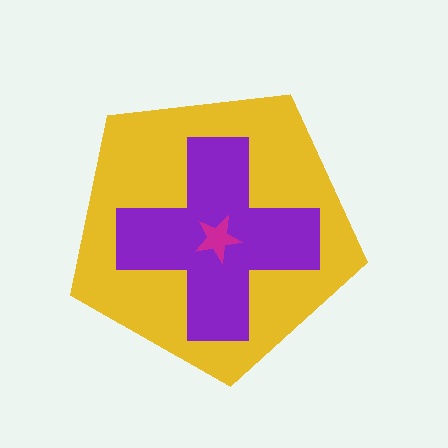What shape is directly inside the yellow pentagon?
The purple cross.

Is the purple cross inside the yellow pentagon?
Yes.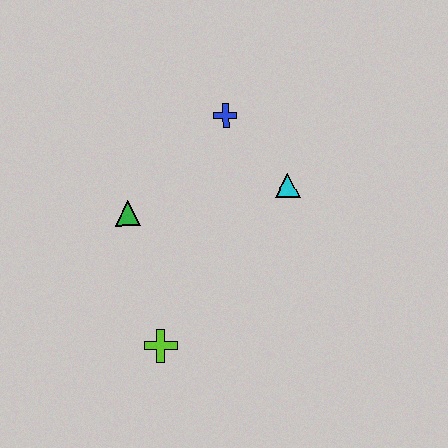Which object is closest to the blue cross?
The cyan triangle is closest to the blue cross.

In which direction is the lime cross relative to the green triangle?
The lime cross is below the green triangle.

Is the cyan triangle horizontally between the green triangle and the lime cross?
No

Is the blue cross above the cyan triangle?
Yes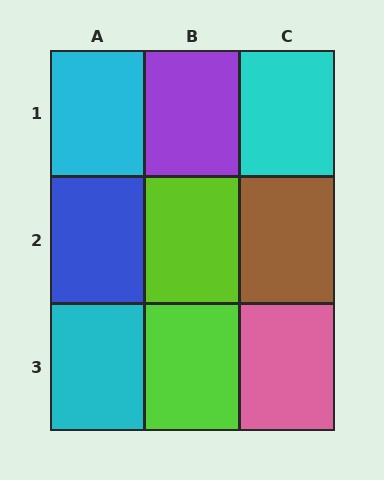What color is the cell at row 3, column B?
Lime.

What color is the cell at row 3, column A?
Cyan.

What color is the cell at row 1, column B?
Purple.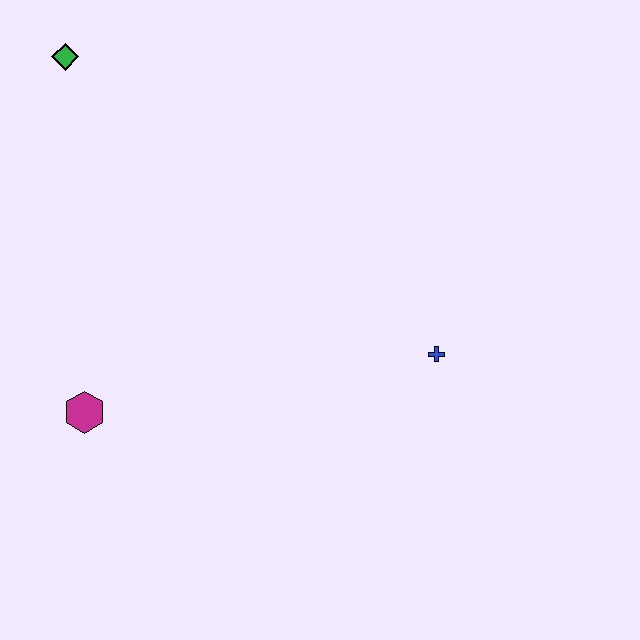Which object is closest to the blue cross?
The magenta hexagon is closest to the blue cross.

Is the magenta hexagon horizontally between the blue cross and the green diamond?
Yes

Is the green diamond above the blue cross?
Yes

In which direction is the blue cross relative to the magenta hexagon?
The blue cross is to the right of the magenta hexagon.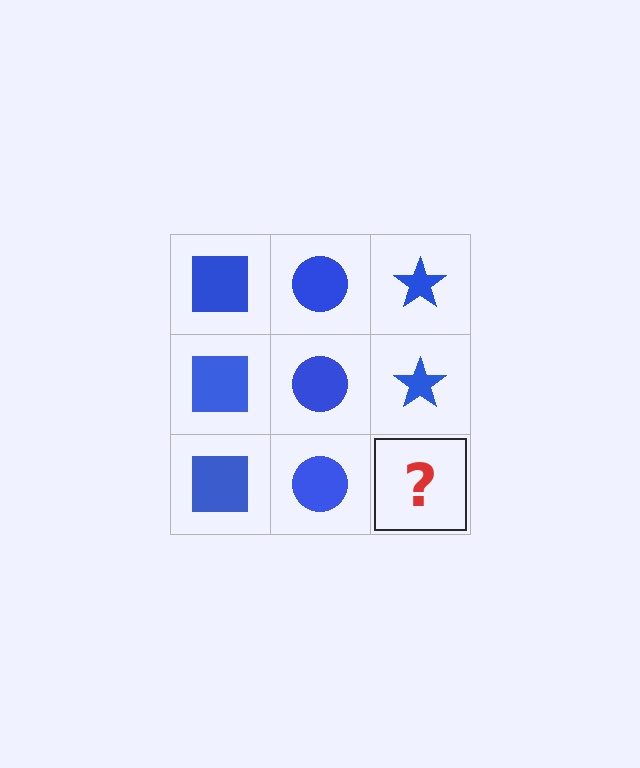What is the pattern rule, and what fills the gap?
The rule is that each column has a consistent shape. The gap should be filled with a blue star.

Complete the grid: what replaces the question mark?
The question mark should be replaced with a blue star.